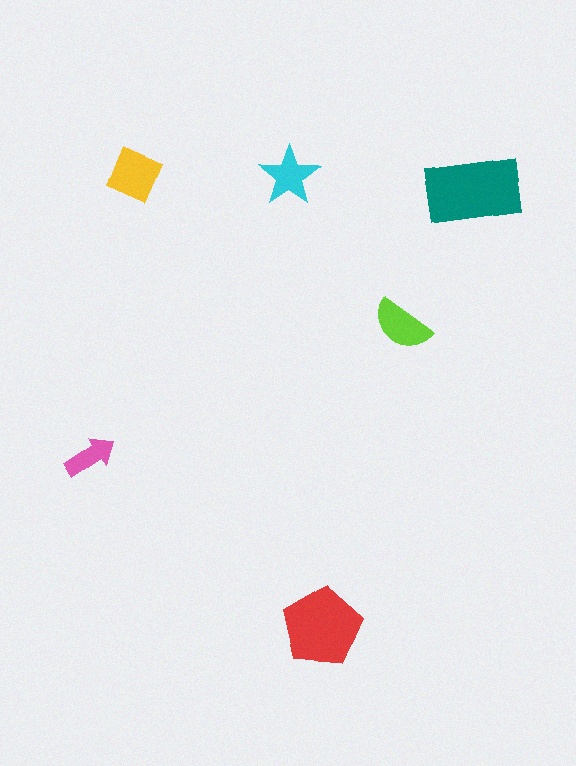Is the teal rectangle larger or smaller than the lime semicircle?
Larger.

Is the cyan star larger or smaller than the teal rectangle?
Smaller.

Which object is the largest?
The teal rectangle.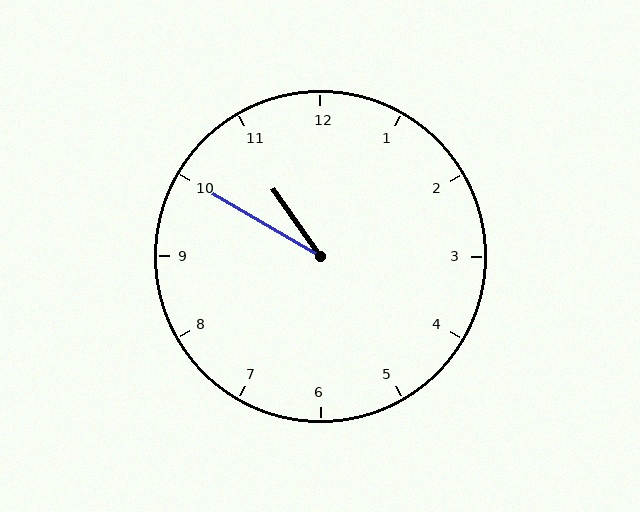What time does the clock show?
10:50.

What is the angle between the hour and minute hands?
Approximately 25 degrees.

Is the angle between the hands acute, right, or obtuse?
It is acute.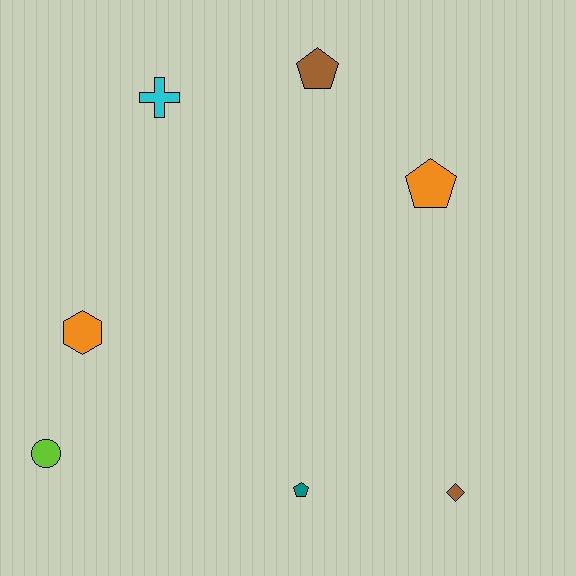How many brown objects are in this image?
There are 2 brown objects.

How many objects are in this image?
There are 7 objects.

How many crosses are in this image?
There is 1 cross.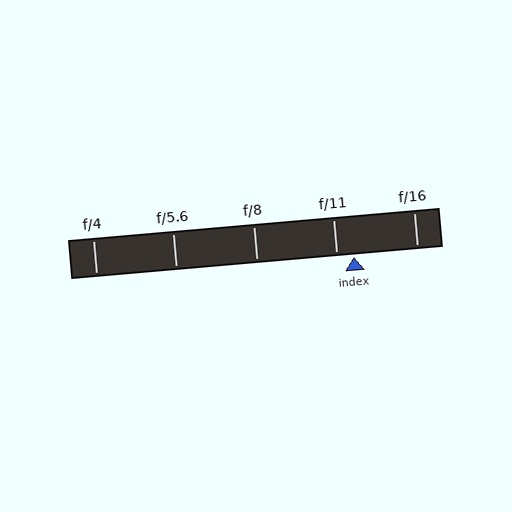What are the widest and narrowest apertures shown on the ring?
The widest aperture shown is f/4 and the narrowest is f/16.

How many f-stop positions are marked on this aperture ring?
There are 5 f-stop positions marked.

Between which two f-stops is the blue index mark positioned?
The index mark is between f/11 and f/16.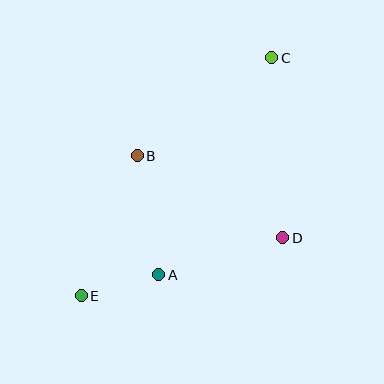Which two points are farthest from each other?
Points C and E are farthest from each other.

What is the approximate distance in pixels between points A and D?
The distance between A and D is approximately 130 pixels.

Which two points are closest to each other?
Points A and E are closest to each other.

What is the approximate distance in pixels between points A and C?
The distance between A and C is approximately 245 pixels.